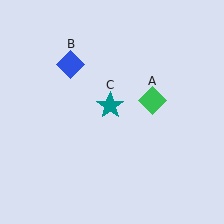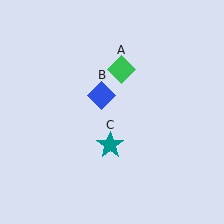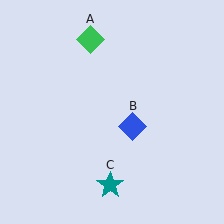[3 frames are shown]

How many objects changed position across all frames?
3 objects changed position: green diamond (object A), blue diamond (object B), teal star (object C).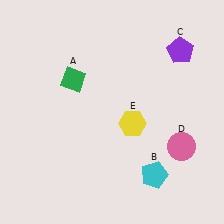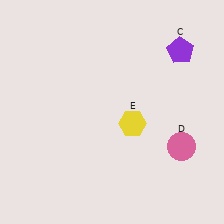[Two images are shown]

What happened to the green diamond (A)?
The green diamond (A) was removed in Image 2. It was in the top-left area of Image 1.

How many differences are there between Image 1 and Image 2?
There are 2 differences between the two images.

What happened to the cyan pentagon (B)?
The cyan pentagon (B) was removed in Image 2. It was in the bottom-right area of Image 1.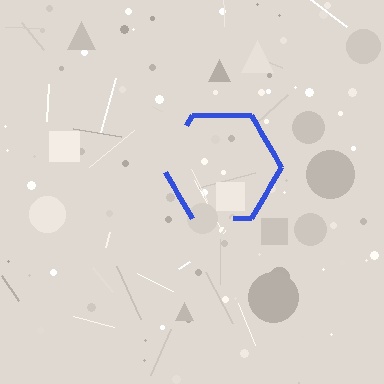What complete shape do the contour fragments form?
The contour fragments form a hexagon.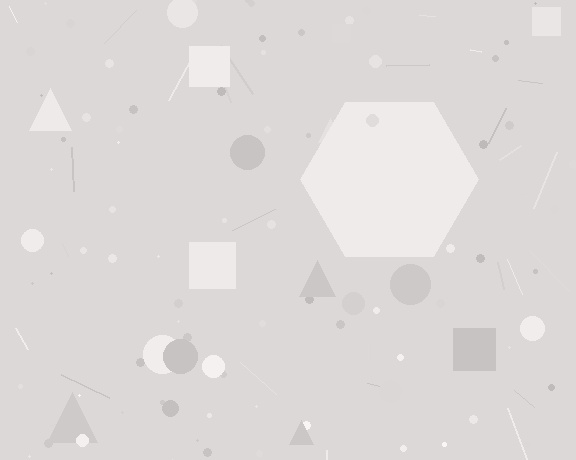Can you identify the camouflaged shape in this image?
The camouflaged shape is a hexagon.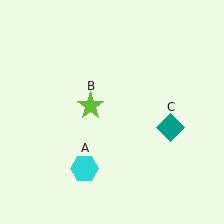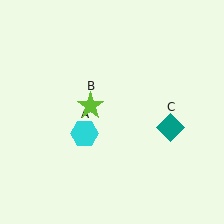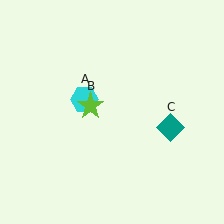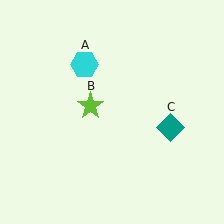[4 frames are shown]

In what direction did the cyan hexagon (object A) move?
The cyan hexagon (object A) moved up.